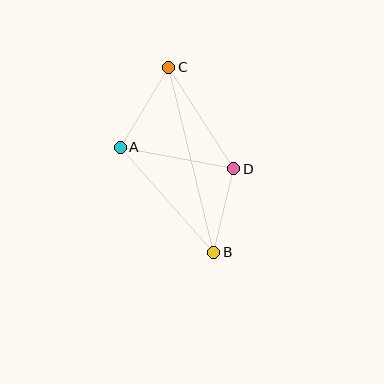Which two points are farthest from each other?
Points B and C are farthest from each other.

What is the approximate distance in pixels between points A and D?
The distance between A and D is approximately 115 pixels.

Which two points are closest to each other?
Points B and D are closest to each other.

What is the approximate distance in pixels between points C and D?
The distance between C and D is approximately 121 pixels.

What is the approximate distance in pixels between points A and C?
The distance between A and C is approximately 93 pixels.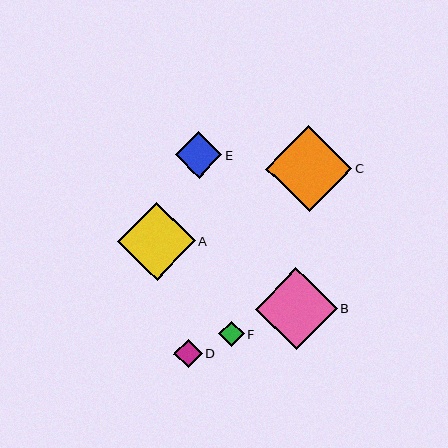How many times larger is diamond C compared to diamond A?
Diamond C is approximately 1.1 times the size of diamond A.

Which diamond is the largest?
Diamond C is the largest with a size of approximately 86 pixels.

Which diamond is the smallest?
Diamond F is the smallest with a size of approximately 26 pixels.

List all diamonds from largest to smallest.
From largest to smallest: C, B, A, E, D, F.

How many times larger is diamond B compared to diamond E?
Diamond B is approximately 1.8 times the size of diamond E.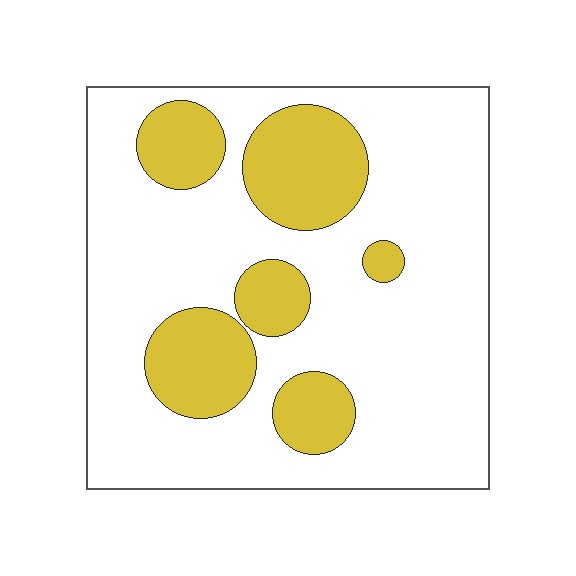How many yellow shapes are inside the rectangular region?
6.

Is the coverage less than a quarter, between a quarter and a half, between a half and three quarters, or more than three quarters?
Less than a quarter.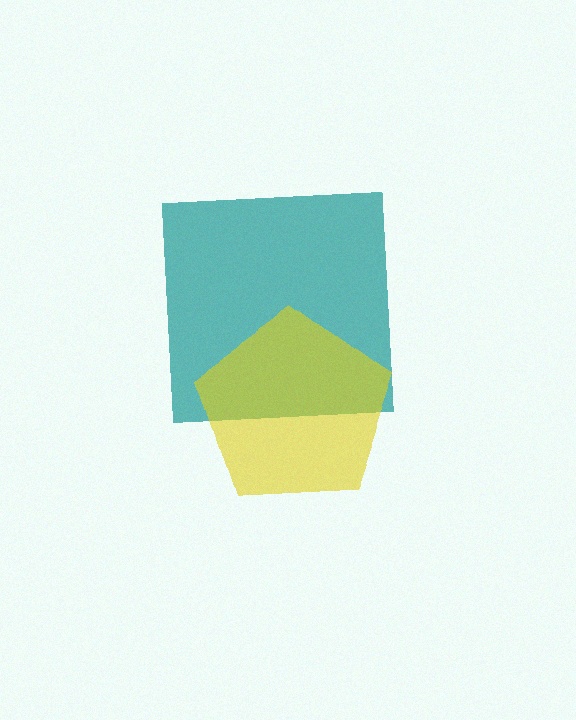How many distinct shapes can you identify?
There are 2 distinct shapes: a teal square, a yellow pentagon.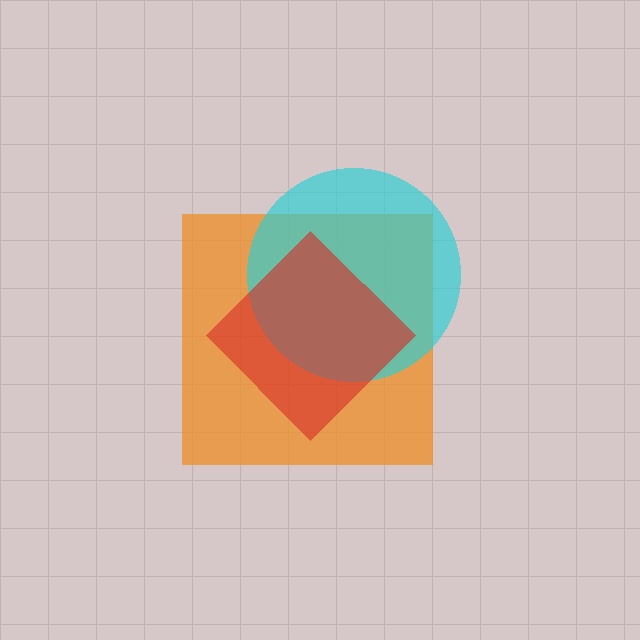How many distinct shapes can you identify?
There are 3 distinct shapes: an orange square, a cyan circle, a red diamond.